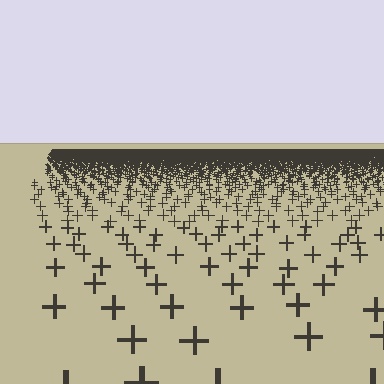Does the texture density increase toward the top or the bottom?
Density increases toward the top.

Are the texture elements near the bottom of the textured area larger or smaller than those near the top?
Larger. Near the bottom, elements are closer to the viewer and appear at a bigger on-screen size.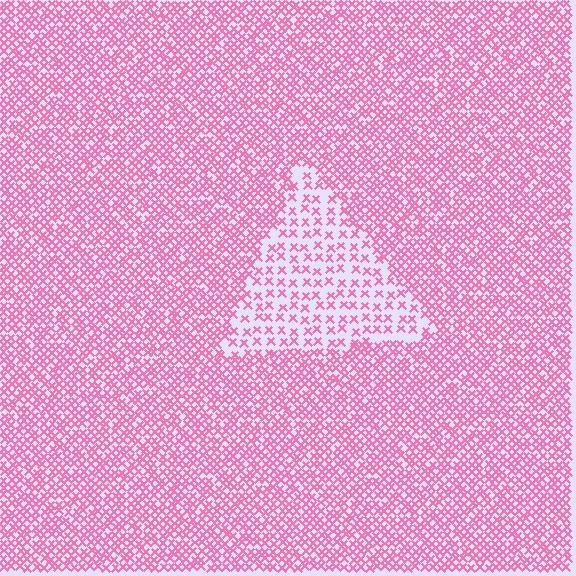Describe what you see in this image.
The image contains small pink elements arranged at two different densities. A triangle-shaped region is visible where the elements are less densely packed than the surrounding area.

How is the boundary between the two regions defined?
The boundary is defined by a change in element density (approximately 2.3x ratio). All elements are the same color, size, and shape.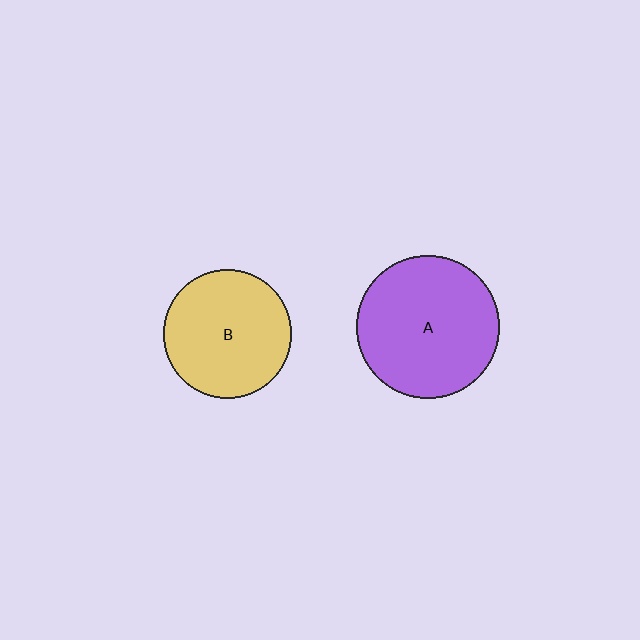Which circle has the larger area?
Circle A (purple).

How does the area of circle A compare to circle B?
Approximately 1.2 times.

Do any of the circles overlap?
No, none of the circles overlap.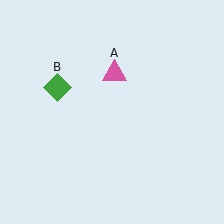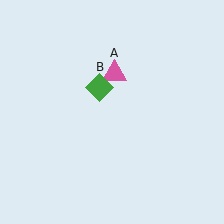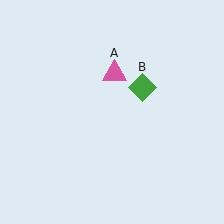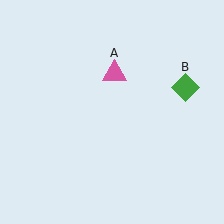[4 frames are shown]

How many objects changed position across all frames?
1 object changed position: green diamond (object B).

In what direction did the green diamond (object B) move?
The green diamond (object B) moved right.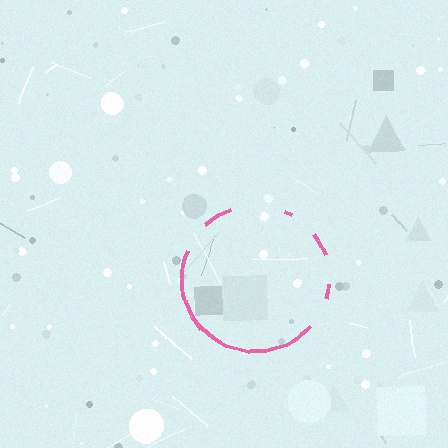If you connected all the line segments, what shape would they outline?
They would outline a circle.